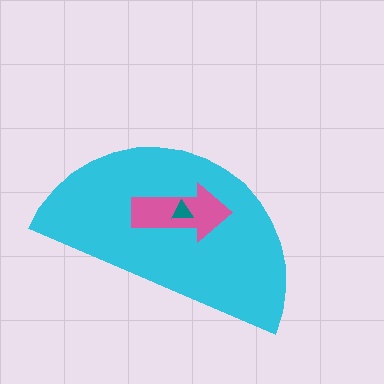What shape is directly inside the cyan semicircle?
The pink arrow.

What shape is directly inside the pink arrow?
The teal triangle.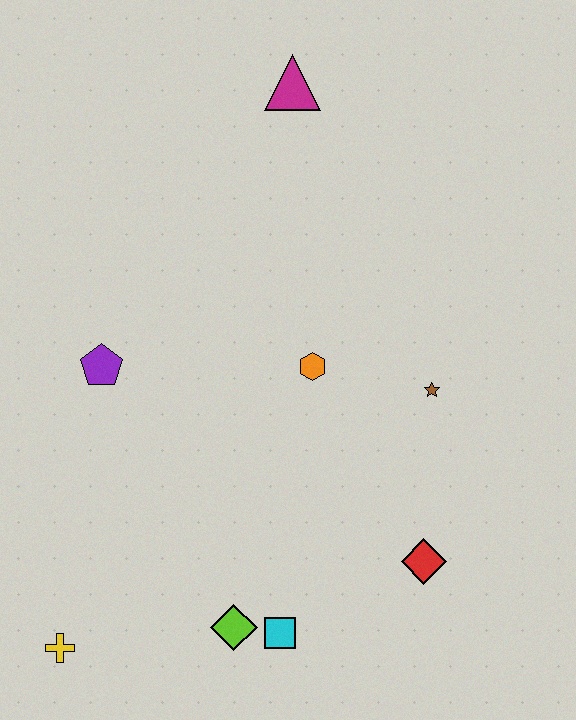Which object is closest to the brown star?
The orange hexagon is closest to the brown star.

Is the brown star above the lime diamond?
Yes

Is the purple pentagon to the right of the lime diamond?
No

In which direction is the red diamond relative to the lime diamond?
The red diamond is to the right of the lime diamond.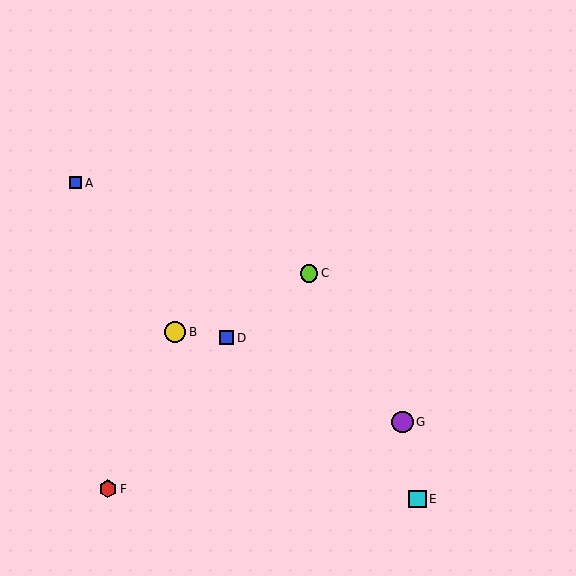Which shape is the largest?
The purple circle (labeled G) is the largest.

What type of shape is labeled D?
Shape D is a blue square.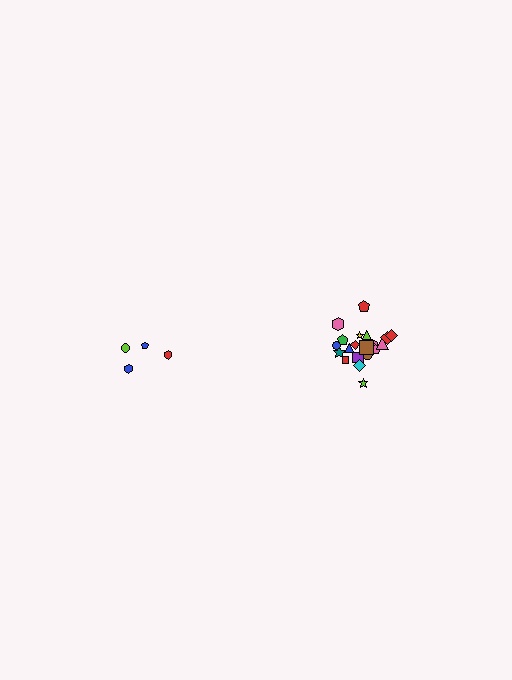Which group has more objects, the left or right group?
The right group.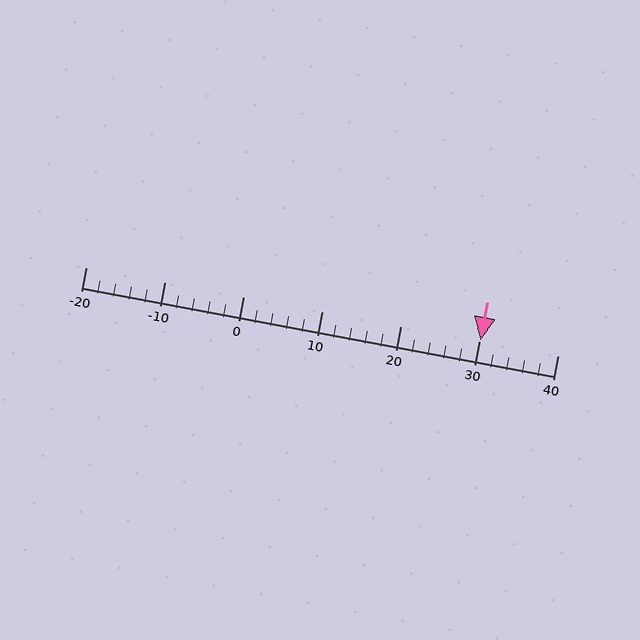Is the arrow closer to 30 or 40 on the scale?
The arrow is closer to 30.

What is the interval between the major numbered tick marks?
The major tick marks are spaced 10 units apart.